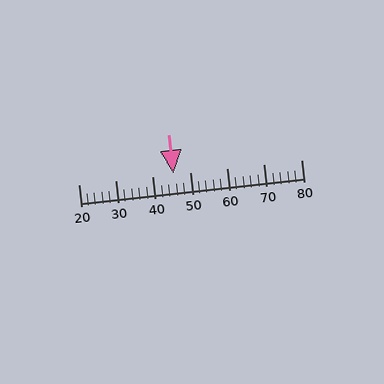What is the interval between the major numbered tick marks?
The major tick marks are spaced 10 units apart.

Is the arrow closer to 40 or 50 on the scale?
The arrow is closer to 50.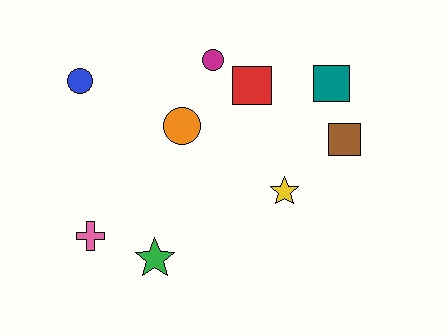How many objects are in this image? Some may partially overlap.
There are 9 objects.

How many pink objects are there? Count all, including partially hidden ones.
There is 1 pink object.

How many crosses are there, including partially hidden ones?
There is 1 cross.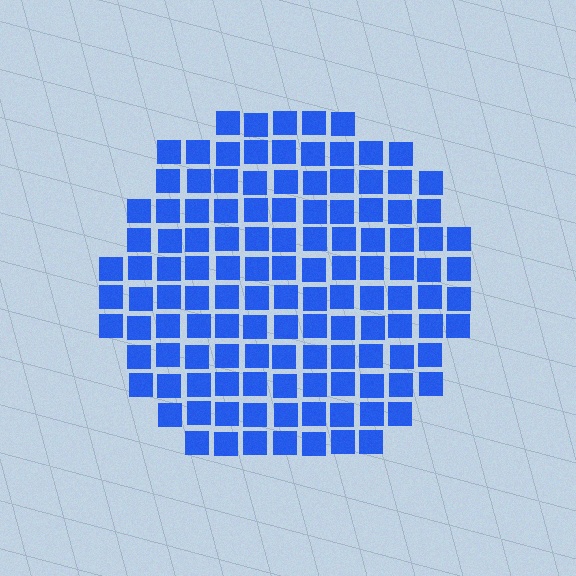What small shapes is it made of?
It is made of small squares.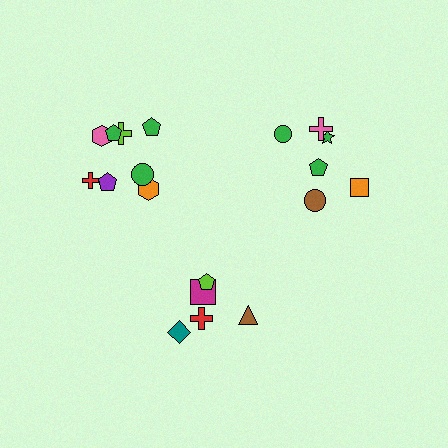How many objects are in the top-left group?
There are 8 objects.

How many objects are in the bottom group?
There are 5 objects.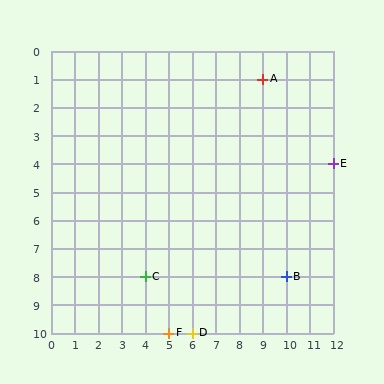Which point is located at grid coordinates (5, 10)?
Point F is at (5, 10).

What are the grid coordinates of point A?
Point A is at grid coordinates (9, 1).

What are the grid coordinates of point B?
Point B is at grid coordinates (10, 8).